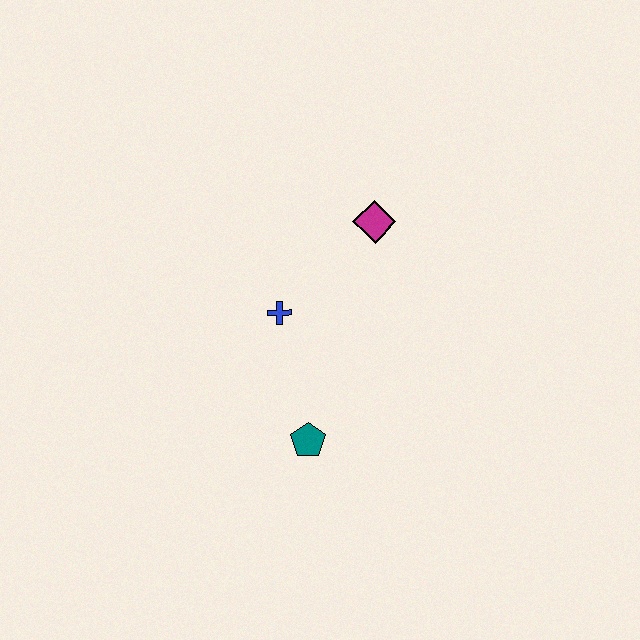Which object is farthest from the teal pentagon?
The magenta diamond is farthest from the teal pentagon.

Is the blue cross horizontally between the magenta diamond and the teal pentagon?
No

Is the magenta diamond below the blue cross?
No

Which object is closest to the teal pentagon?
The blue cross is closest to the teal pentagon.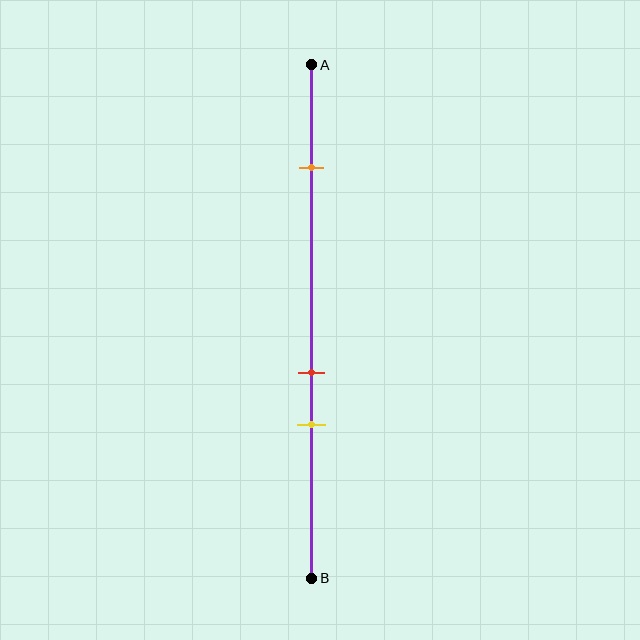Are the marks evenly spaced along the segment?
No, the marks are not evenly spaced.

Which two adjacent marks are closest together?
The red and yellow marks are the closest adjacent pair.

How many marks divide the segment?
There are 3 marks dividing the segment.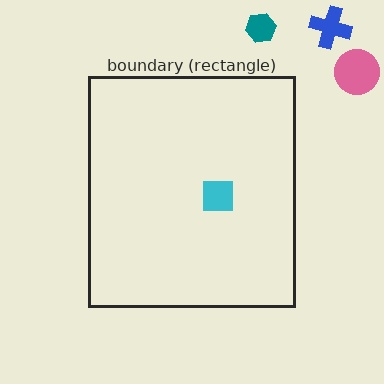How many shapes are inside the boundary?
1 inside, 3 outside.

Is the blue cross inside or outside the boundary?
Outside.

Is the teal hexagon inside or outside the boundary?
Outside.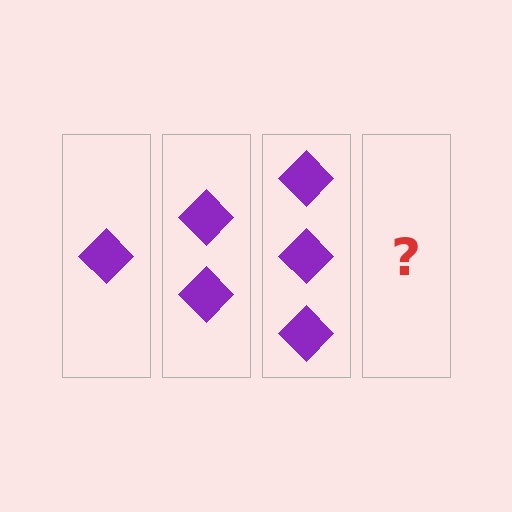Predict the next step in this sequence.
The next step is 4 diamonds.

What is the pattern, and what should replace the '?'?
The pattern is that each step adds one more diamond. The '?' should be 4 diamonds.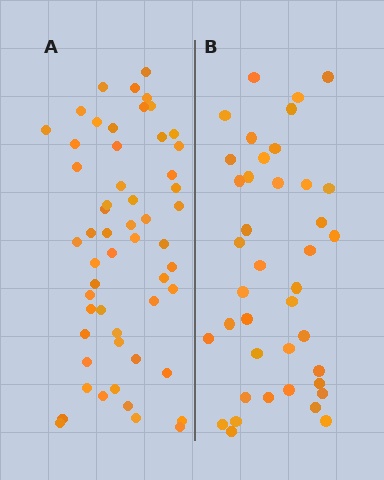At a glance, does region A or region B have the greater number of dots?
Region A (the left region) has more dots.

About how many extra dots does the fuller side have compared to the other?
Region A has approximately 15 more dots than region B.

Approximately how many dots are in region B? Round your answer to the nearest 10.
About 40 dots.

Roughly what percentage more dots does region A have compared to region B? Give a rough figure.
About 40% more.